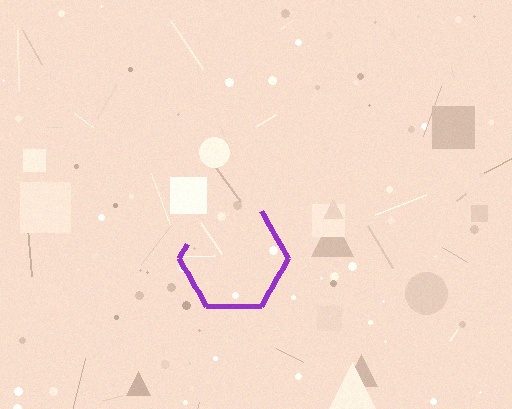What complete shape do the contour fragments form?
The contour fragments form a hexagon.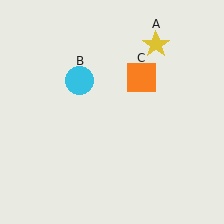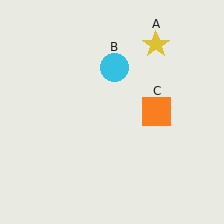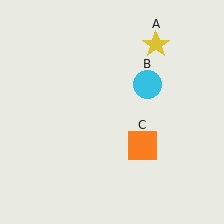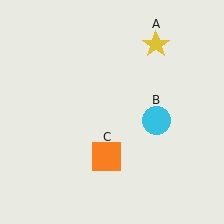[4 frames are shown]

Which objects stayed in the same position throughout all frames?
Yellow star (object A) remained stationary.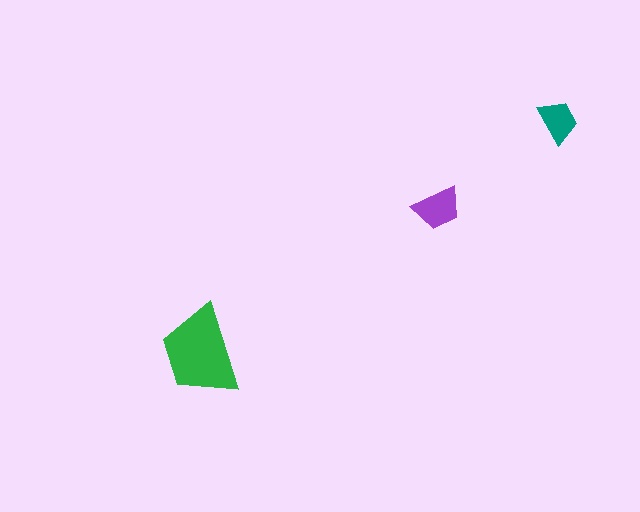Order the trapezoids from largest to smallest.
the green one, the purple one, the teal one.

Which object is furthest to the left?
The green trapezoid is leftmost.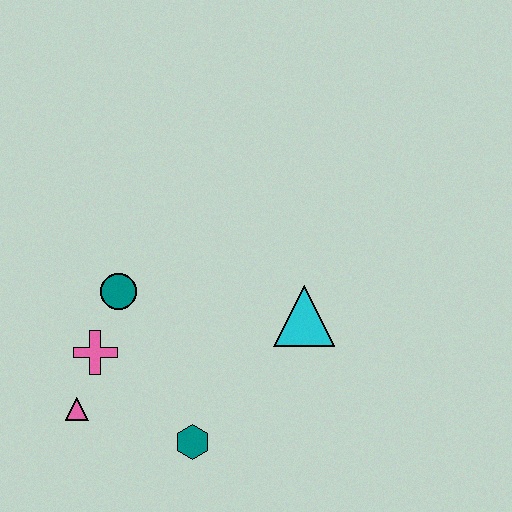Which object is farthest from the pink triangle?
The cyan triangle is farthest from the pink triangle.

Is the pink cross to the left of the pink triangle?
No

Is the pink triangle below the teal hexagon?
No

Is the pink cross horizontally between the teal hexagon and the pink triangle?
Yes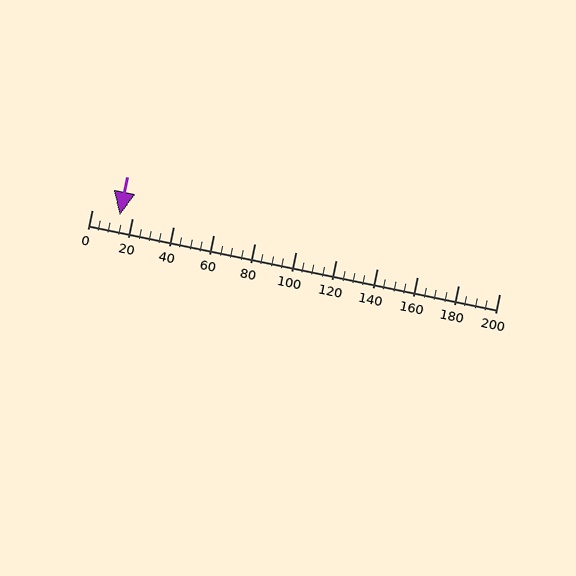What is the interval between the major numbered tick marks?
The major tick marks are spaced 20 units apart.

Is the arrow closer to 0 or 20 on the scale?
The arrow is closer to 20.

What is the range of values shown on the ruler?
The ruler shows values from 0 to 200.